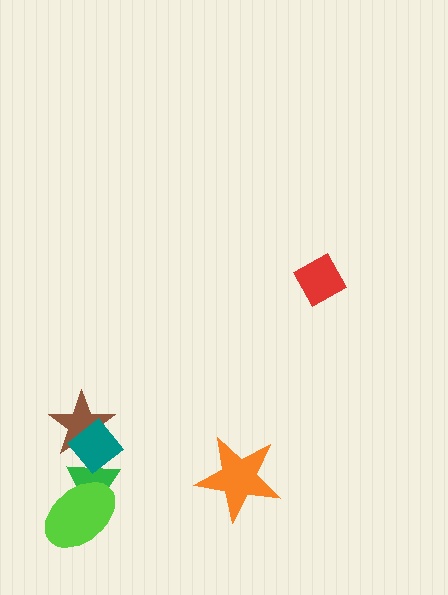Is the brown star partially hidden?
Yes, it is partially covered by another shape.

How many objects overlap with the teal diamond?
2 objects overlap with the teal diamond.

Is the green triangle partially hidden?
Yes, it is partially covered by another shape.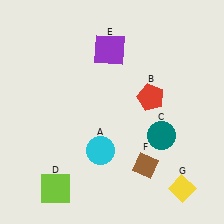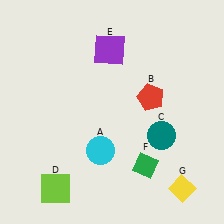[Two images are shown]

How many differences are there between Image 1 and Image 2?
There is 1 difference between the two images.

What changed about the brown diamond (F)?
In Image 1, F is brown. In Image 2, it changed to green.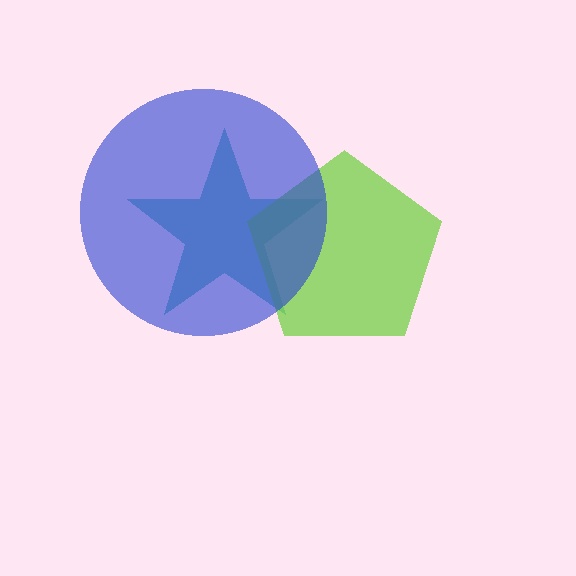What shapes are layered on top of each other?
The layered shapes are: a teal star, a lime pentagon, a blue circle.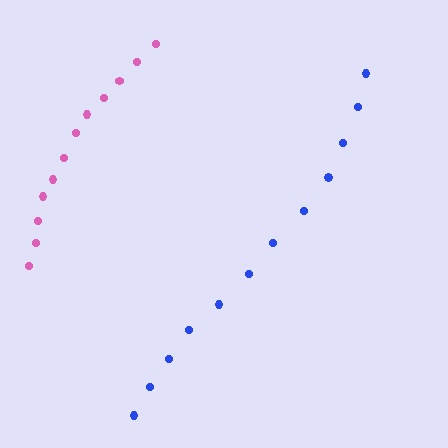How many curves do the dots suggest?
There are 2 distinct paths.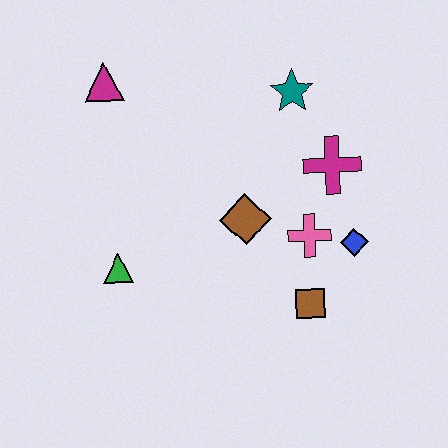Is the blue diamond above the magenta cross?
No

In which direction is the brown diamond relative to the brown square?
The brown diamond is above the brown square.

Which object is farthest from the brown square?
The magenta triangle is farthest from the brown square.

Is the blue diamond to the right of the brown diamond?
Yes